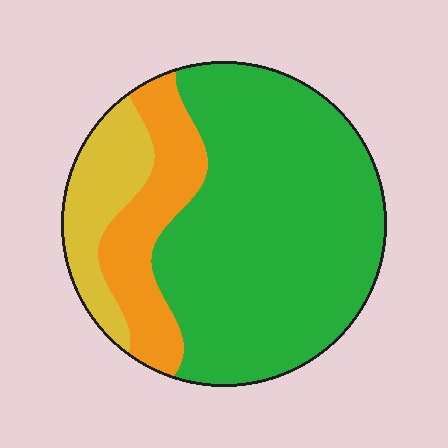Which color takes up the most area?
Green, at roughly 65%.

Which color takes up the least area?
Yellow, at roughly 15%.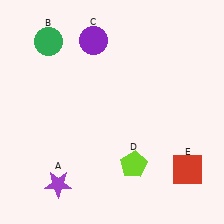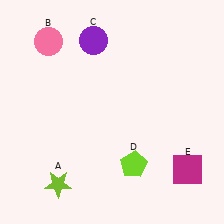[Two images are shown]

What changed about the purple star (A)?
In Image 1, A is purple. In Image 2, it changed to lime.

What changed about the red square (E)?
In Image 1, E is red. In Image 2, it changed to magenta.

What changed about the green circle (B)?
In Image 1, B is green. In Image 2, it changed to pink.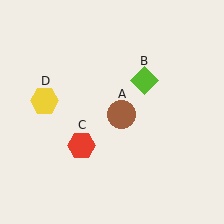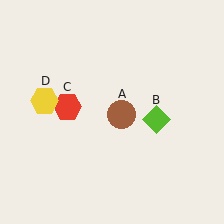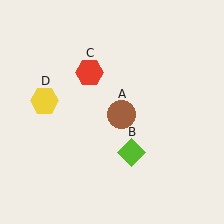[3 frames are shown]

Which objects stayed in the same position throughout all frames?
Brown circle (object A) and yellow hexagon (object D) remained stationary.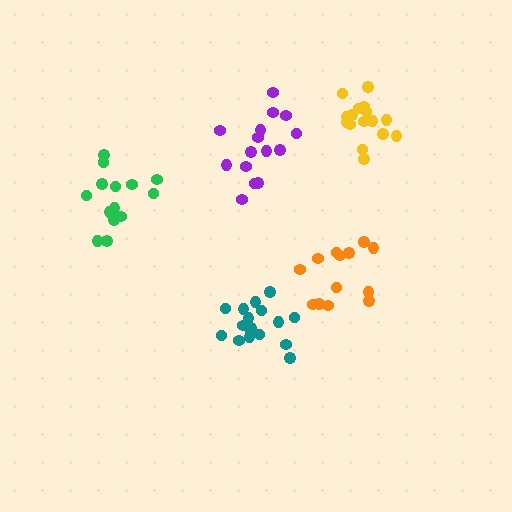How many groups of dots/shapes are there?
There are 5 groups.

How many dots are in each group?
Group 1: 17 dots, Group 2: 17 dots, Group 3: 15 dots, Group 4: 13 dots, Group 5: 14 dots (76 total).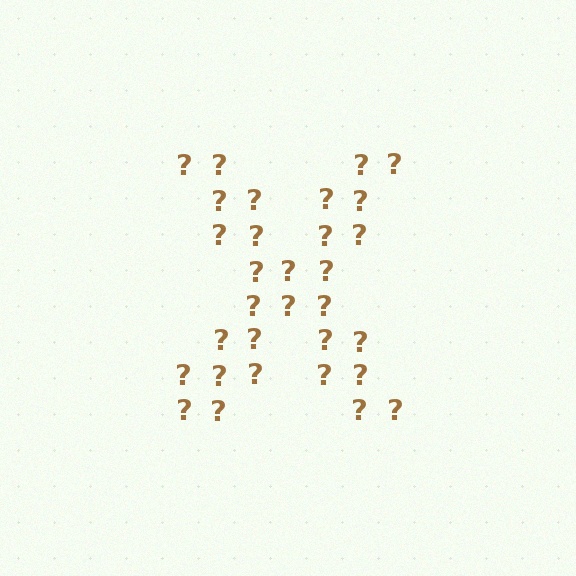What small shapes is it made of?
It is made of small question marks.